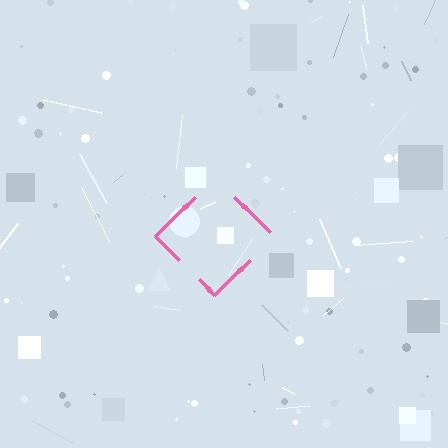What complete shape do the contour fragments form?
The contour fragments form a diamond.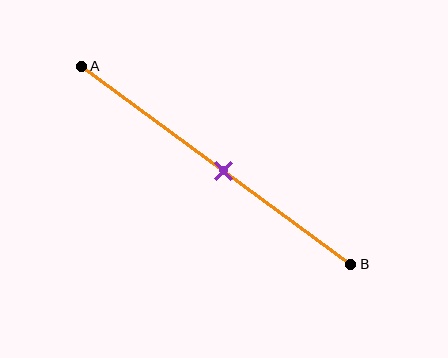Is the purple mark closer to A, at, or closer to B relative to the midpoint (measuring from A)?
The purple mark is approximately at the midpoint of segment AB.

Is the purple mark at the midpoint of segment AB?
Yes, the mark is approximately at the midpoint.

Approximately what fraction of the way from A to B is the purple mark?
The purple mark is approximately 55% of the way from A to B.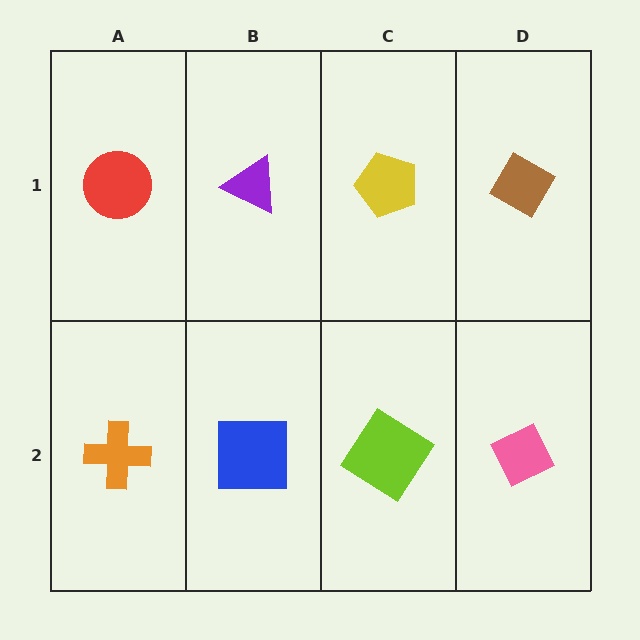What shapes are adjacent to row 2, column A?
A red circle (row 1, column A), a blue square (row 2, column B).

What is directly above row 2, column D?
A brown diamond.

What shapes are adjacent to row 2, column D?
A brown diamond (row 1, column D), a lime diamond (row 2, column C).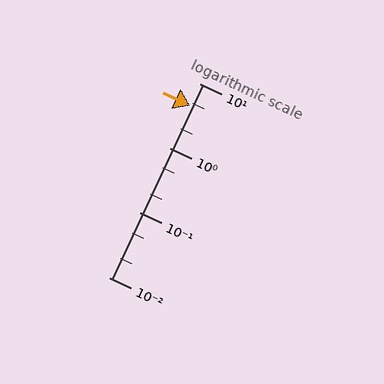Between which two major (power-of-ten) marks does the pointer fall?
The pointer is between 1 and 10.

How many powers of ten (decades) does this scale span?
The scale spans 3 decades, from 0.01 to 10.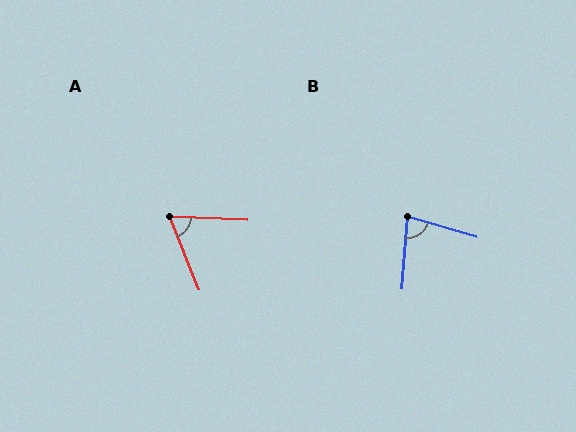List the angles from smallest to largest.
A (65°), B (78°).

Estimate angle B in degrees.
Approximately 78 degrees.